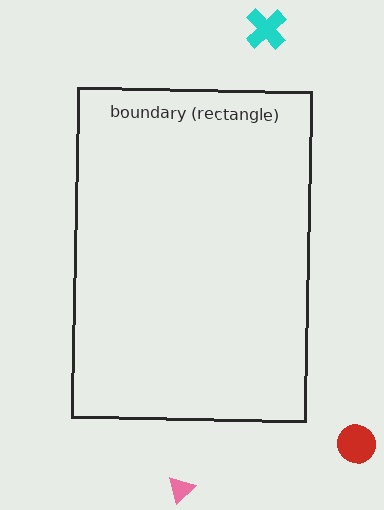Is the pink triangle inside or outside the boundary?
Outside.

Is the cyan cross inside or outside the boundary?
Outside.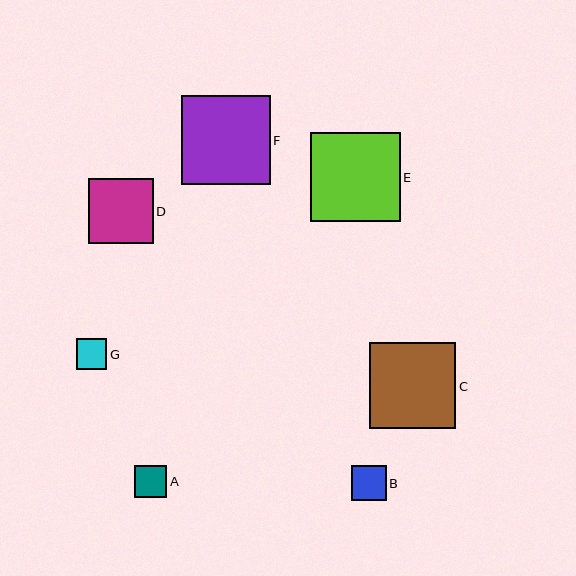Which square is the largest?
Square E is the largest with a size of approximately 90 pixels.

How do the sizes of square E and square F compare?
Square E and square F are approximately the same size.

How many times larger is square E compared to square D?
Square E is approximately 1.4 times the size of square D.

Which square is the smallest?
Square G is the smallest with a size of approximately 31 pixels.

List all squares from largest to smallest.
From largest to smallest: E, F, C, D, B, A, G.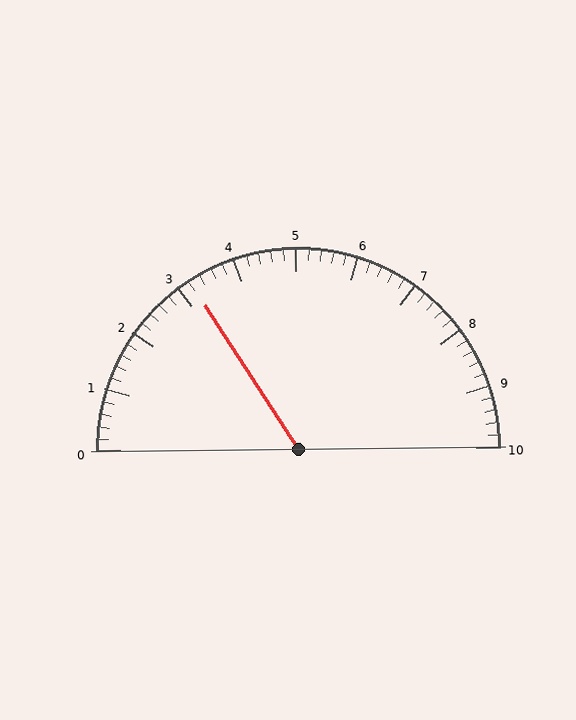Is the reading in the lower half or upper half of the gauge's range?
The reading is in the lower half of the range (0 to 10).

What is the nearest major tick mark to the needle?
The nearest major tick mark is 3.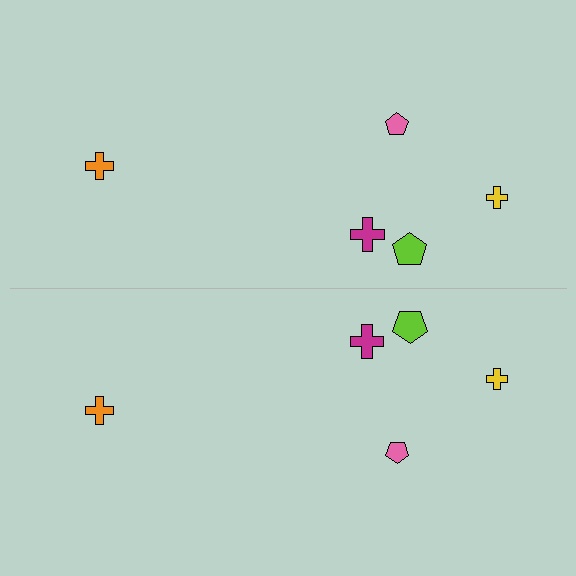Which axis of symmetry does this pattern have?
The pattern has a horizontal axis of symmetry running through the center of the image.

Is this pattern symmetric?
Yes, this pattern has bilateral (reflection) symmetry.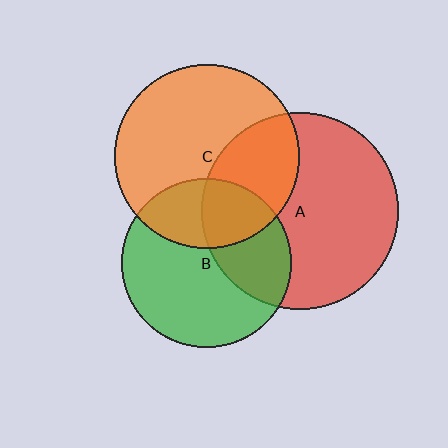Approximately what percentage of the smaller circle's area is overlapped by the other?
Approximately 30%.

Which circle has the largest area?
Circle A (red).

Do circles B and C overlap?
Yes.